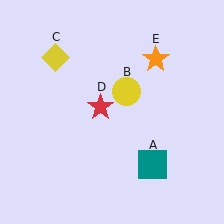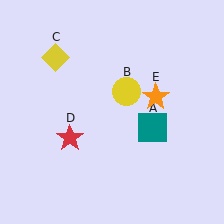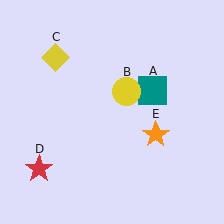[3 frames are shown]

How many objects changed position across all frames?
3 objects changed position: teal square (object A), red star (object D), orange star (object E).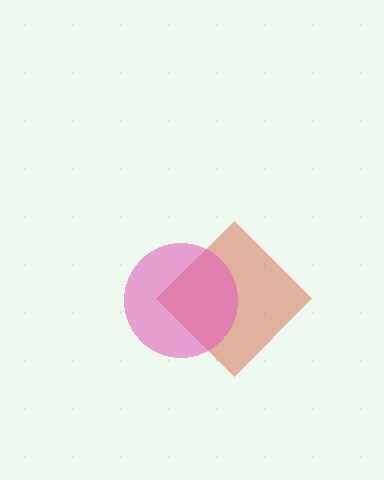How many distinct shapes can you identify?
There are 2 distinct shapes: a red diamond, a pink circle.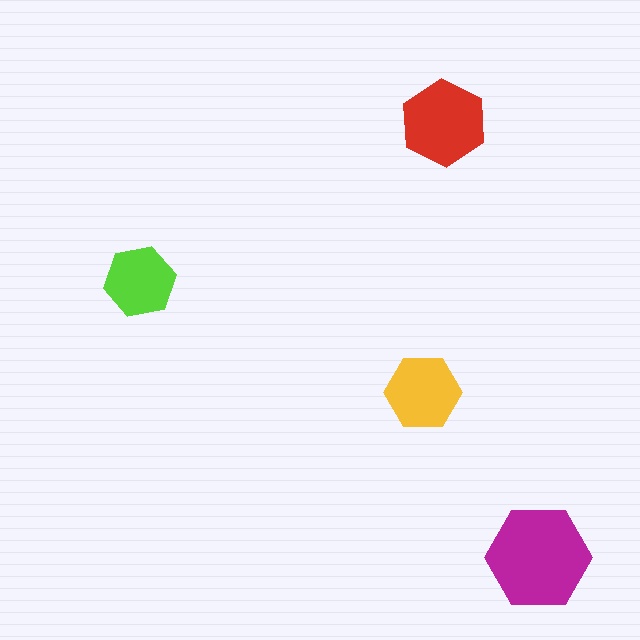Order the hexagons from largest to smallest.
the magenta one, the red one, the yellow one, the lime one.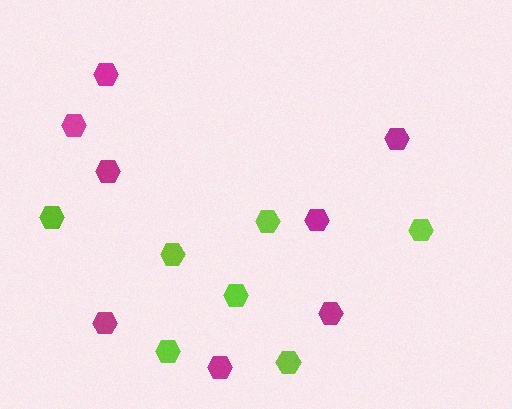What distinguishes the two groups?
There are 2 groups: one group of lime hexagons (7) and one group of magenta hexagons (8).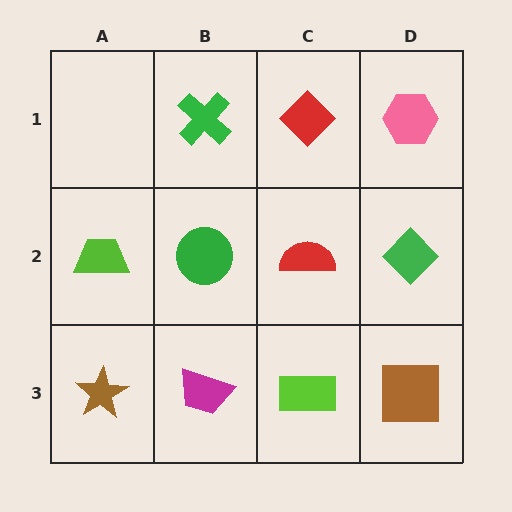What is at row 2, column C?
A red semicircle.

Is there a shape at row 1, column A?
No, that cell is empty.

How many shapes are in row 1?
3 shapes.